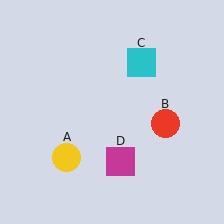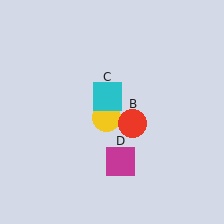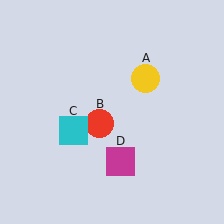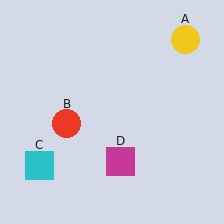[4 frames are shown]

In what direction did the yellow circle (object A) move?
The yellow circle (object A) moved up and to the right.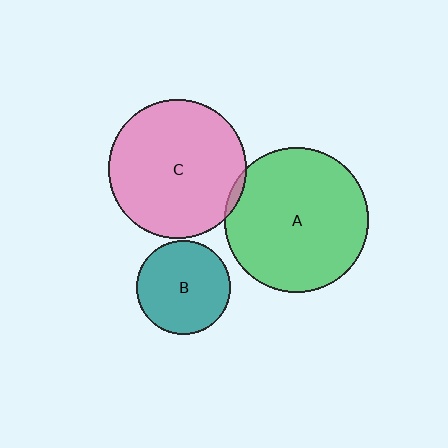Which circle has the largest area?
Circle A (green).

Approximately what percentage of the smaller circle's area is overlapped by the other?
Approximately 5%.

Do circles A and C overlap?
Yes.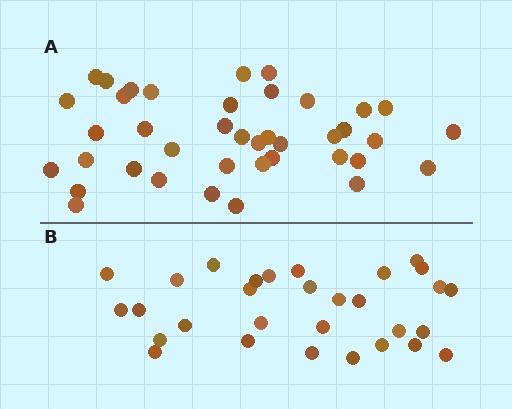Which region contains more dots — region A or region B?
Region A (the top region) has more dots.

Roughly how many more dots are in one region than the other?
Region A has roughly 10 or so more dots than region B.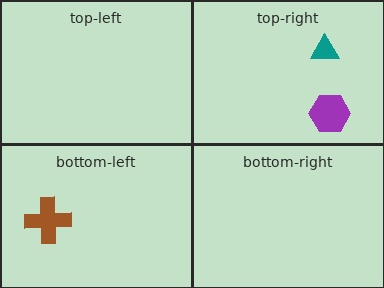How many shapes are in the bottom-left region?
1.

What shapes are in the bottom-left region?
The brown cross.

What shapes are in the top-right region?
The purple hexagon, the teal triangle.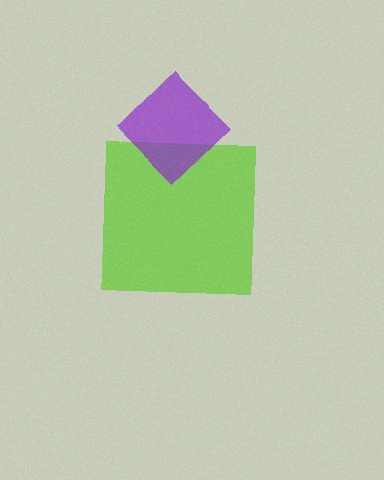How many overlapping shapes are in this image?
There are 2 overlapping shapes in the image.